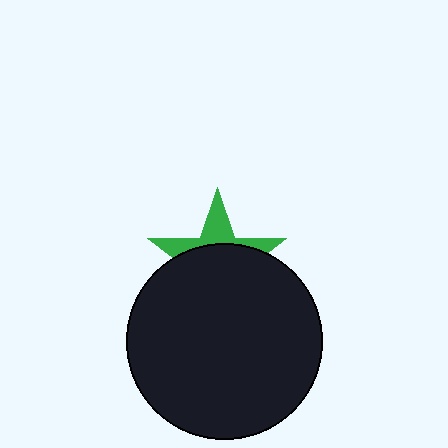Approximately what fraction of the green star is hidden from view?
Roughly 66% of the green star is hidden behind the black circle.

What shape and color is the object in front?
The object in front is a black circle.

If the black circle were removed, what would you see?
You would see the complete green star.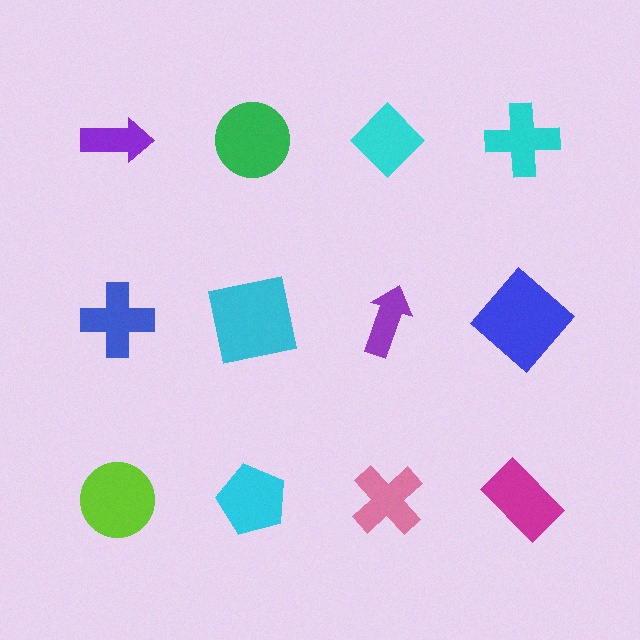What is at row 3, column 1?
A lime circle.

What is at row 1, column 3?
A cyan diamond.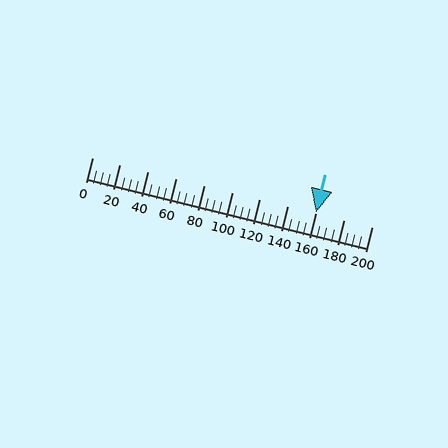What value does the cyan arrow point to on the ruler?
The cyan arrow points to approximately 160.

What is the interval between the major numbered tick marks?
The major tick marks are spaced 20 units apart.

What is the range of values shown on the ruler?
The ruler shows values from 0 to 200.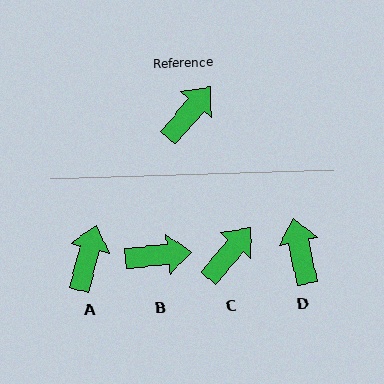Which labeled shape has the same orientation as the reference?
C.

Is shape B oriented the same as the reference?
No, it is off by about 44 degrees.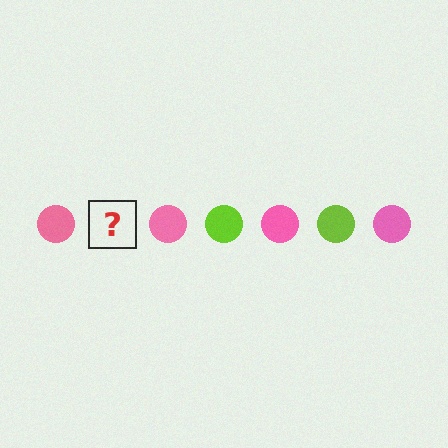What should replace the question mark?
The question mark should be replaced with a lime circle.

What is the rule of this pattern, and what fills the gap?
The rule is that the pattern cycles through pink, lime circles. The gap should be filled with a lime circle.